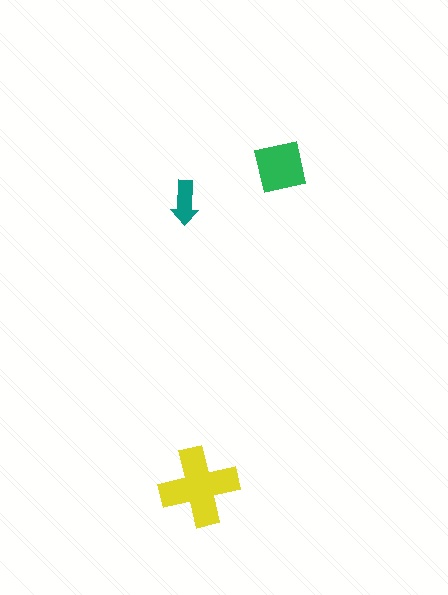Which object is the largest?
The yellow cross.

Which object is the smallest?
The teal arrow.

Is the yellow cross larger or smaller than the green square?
Larger.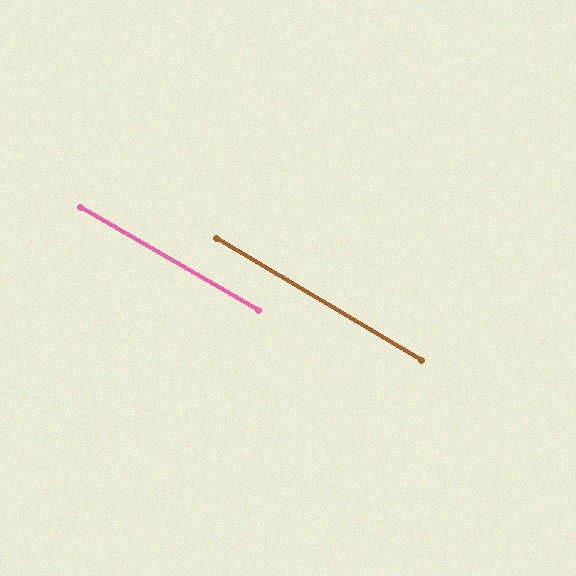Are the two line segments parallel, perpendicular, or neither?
Parallel — their directions differ by only 0.6°.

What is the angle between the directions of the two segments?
Approximately 1 degree.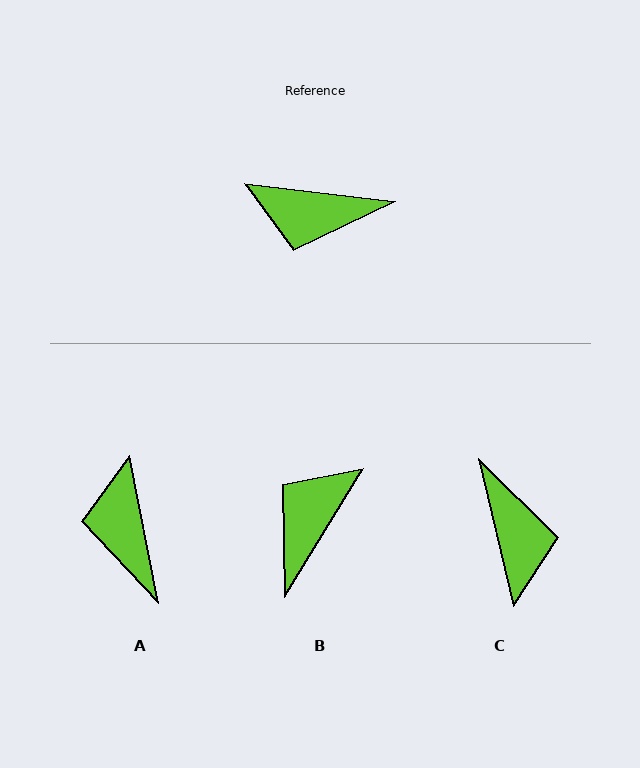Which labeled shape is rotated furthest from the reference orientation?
B, about 115 degrees away.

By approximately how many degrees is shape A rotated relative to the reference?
Approximately 72 degrees clockwise.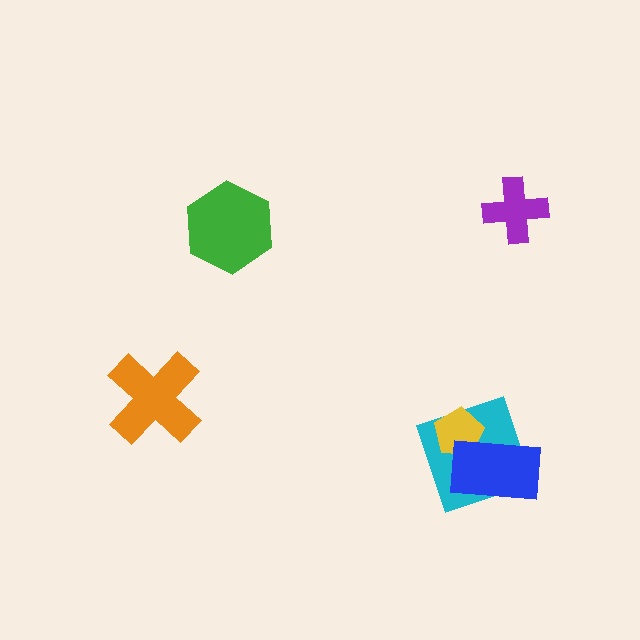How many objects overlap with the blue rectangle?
2 objects overlap with the blue rectangle.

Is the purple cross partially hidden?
No, no other shape covers it.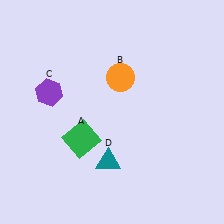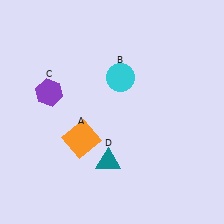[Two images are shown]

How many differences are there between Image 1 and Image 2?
There are 2 differences between the two images.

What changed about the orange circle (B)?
In Image 1, B is orange. In Image 2, it changed to cyan.